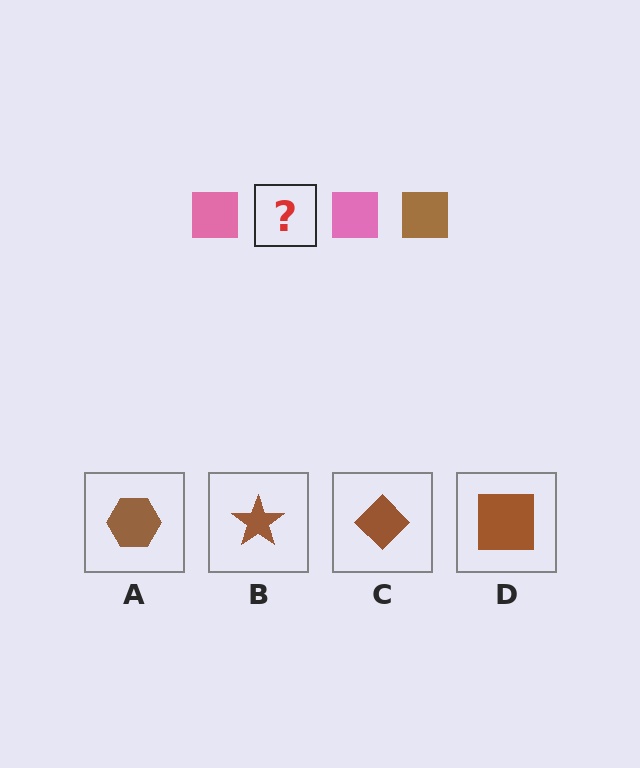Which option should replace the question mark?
Option D.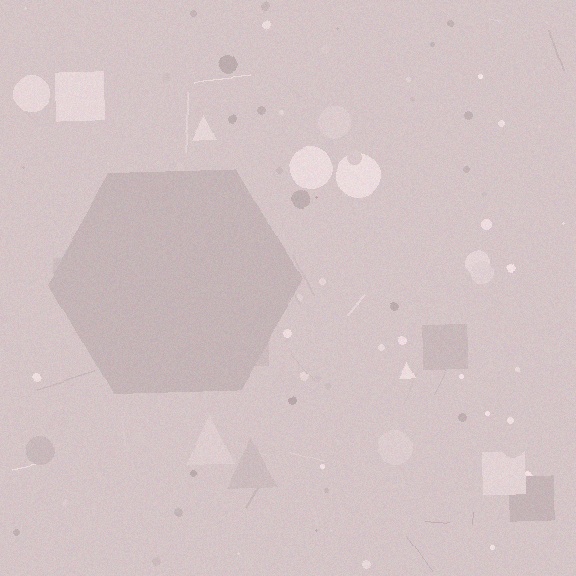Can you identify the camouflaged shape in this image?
The camouflaged shape is a hexagon.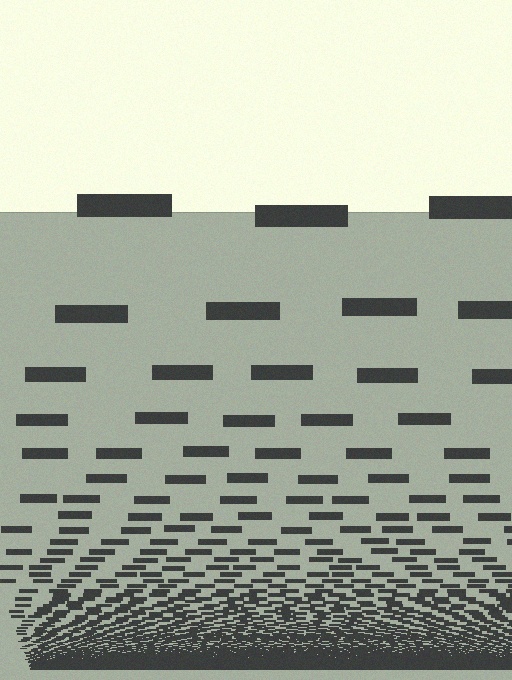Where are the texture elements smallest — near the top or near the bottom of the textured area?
Near the bottom.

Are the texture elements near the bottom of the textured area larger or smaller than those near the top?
Smaller. The gradient is inverted — elements near the bottom are smaller and denser.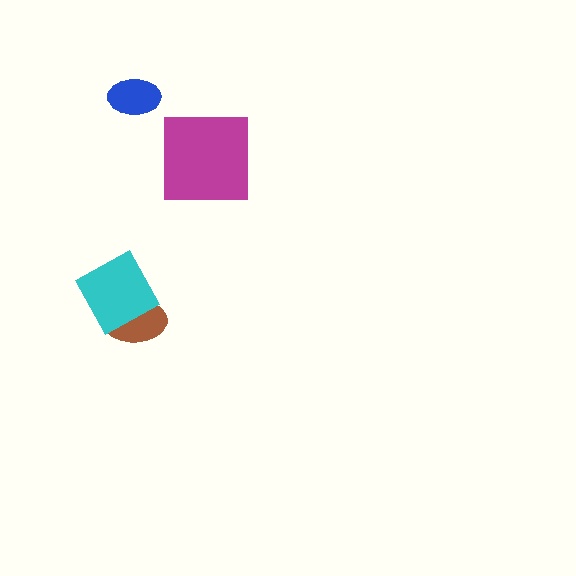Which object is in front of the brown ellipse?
The cyan square is in front of the brown ellipse.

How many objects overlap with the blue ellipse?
0 objects overlap with the blue ellipse.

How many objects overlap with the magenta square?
0 objects overlap with the magenta square.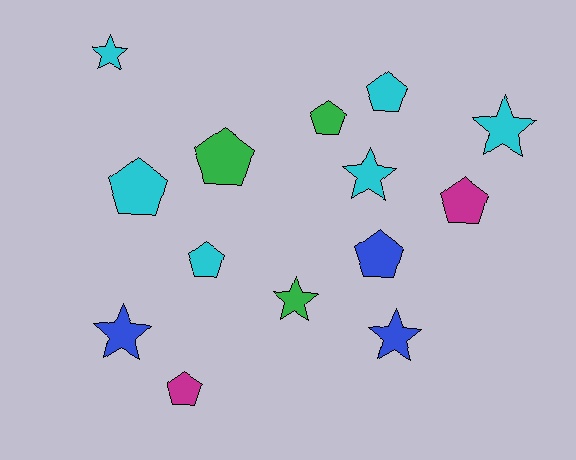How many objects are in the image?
There are 14 objects.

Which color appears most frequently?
Cyan, with 6 objects.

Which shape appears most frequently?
Pentagon, with 8 objects.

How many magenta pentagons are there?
There are 2 magenta pentagons.